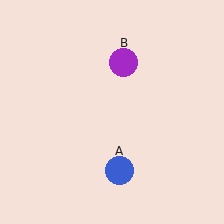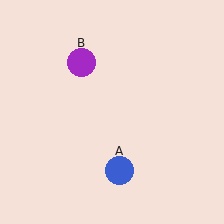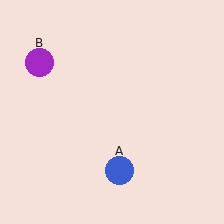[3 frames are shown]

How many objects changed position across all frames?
1 object changed position: purple circle (object B).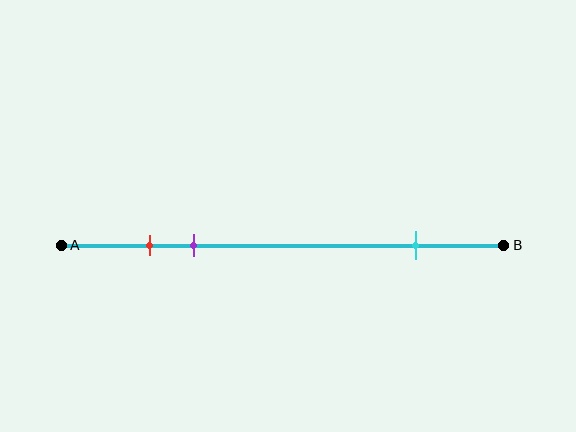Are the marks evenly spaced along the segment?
No, the marks are not evenly spaced.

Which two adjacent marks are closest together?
The red and purple marks are the closest adjacent pair.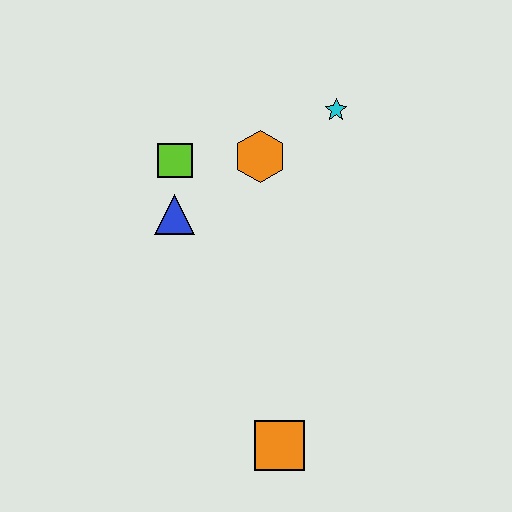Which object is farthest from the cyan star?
The orange square is farthest from the cyan star.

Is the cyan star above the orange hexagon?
Yes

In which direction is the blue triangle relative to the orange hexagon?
The blue triangle is to the left of the orange hexagon.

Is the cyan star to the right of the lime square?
Yes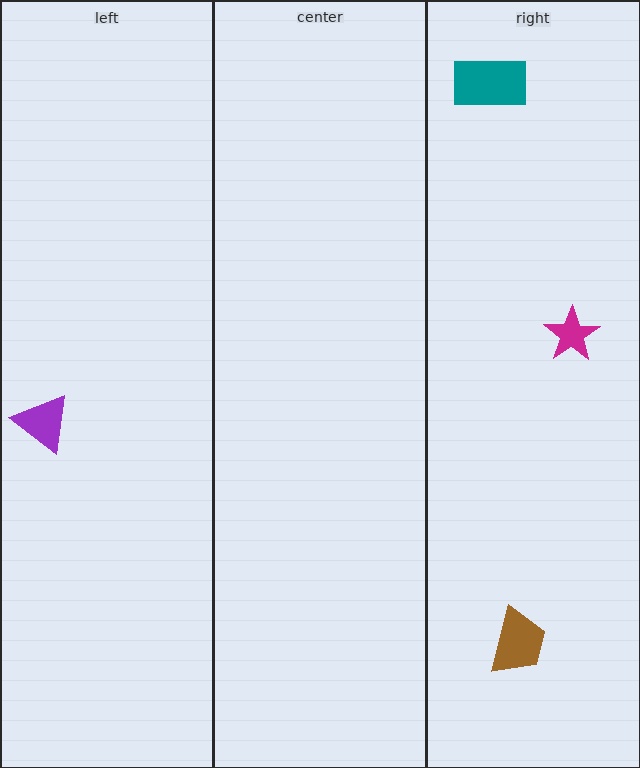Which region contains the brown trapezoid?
The right region.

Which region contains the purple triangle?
The left region.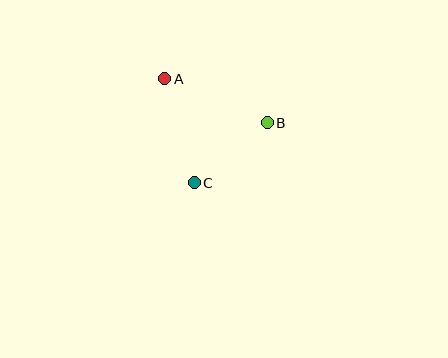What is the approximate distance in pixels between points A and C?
The distance between A and C is approximately 108 pixels.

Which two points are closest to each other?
Points B and C are closest to each other.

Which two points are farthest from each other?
Points A and B are farthest from each other.